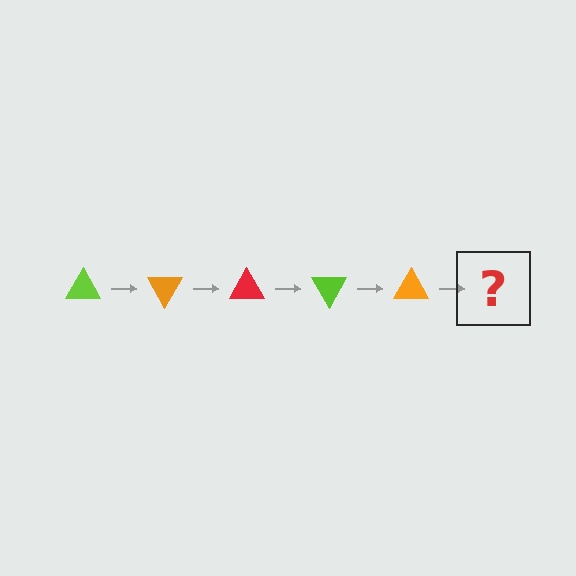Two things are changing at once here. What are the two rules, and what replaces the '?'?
The two rules are that it rotates 60 degrees each step and the color cycles through lime, orange, and red. The '?' should be a red triangle, rotated 300 degrees from the start.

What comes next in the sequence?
The next element should be a red triangle, rotated 300 degrees from the start.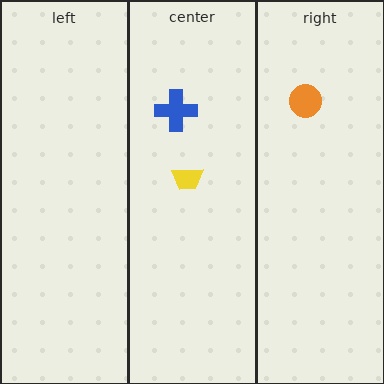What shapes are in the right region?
The orange circle.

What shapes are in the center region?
The blue cross, the yellow trapezoid.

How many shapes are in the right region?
1.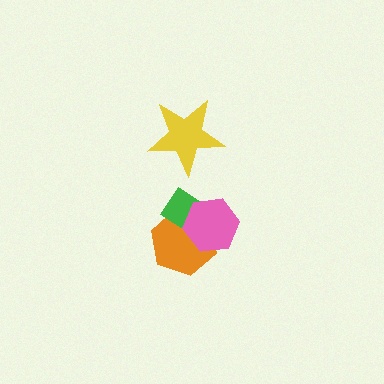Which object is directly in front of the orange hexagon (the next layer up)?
The green rectangle is directly in front of the orange hexagon.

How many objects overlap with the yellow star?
0 objects overlap with the yellow star.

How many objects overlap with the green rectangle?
2 objects overlap with the green rectangle.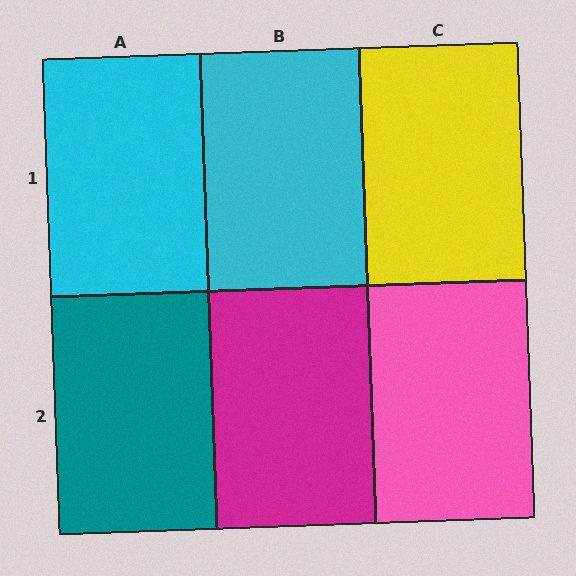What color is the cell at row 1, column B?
Cyan.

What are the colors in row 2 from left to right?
Teal, magenta, pink.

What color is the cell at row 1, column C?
Yellow.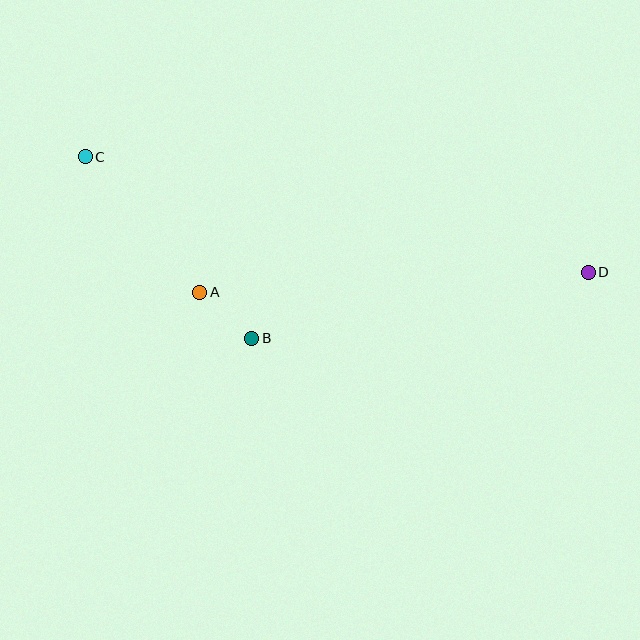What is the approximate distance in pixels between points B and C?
The distance between B and C is approximately 246 pixels.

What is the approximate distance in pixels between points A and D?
The distance between A and D is approximately 389 pixels.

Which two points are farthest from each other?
Points C and D are farthest from each other.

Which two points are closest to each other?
Points A and B are closest to each other.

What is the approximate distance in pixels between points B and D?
The distance between B and D is approximately 343 pixels.